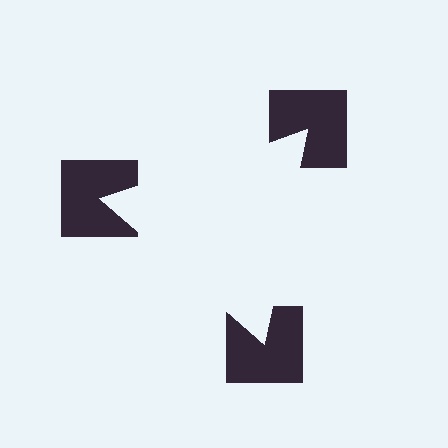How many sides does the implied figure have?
3 sides.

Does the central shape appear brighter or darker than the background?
It typically appears slightly brighter than the background, even though no actual brightness change is drawn.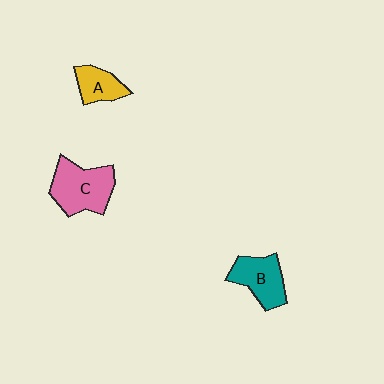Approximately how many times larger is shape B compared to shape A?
Approximately 1.5 times.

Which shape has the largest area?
Shape C (pink).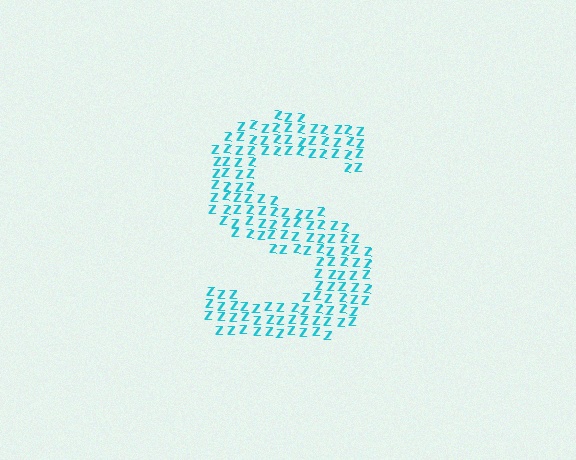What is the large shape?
The large shape is the letter S.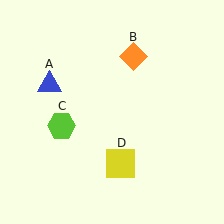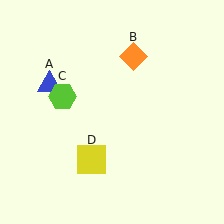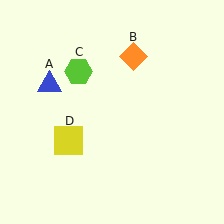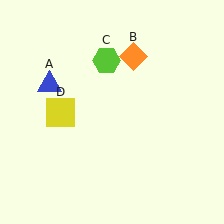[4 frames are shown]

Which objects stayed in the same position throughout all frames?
Blue triangle (object A) and orange diamond (object B) remained stationary.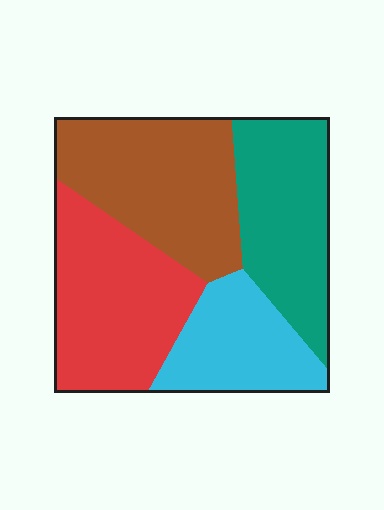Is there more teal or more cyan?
Teal.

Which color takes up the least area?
Cyan, at roughly 20%.